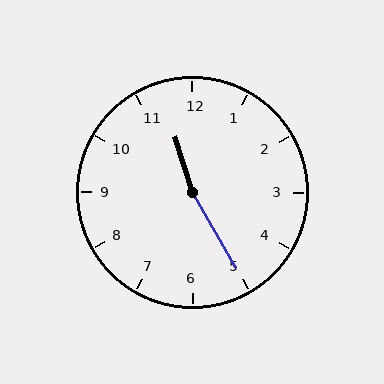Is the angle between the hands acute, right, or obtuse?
It is obtuse.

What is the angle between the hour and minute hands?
Approximately 168 degrees.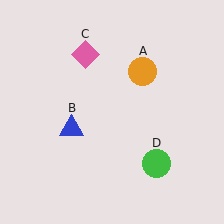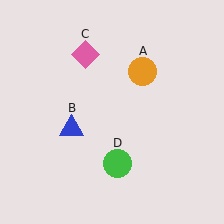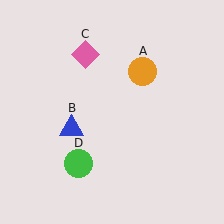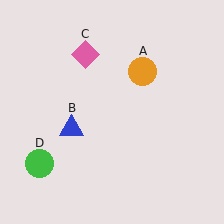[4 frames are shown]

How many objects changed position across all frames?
1 object changed position: green circle (object D).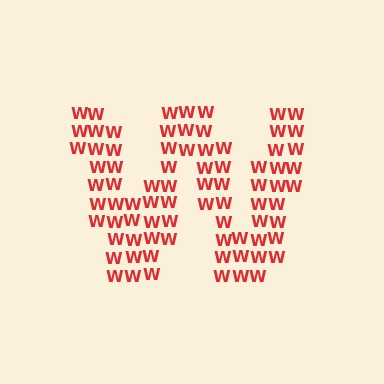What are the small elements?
The small elements are letter W's.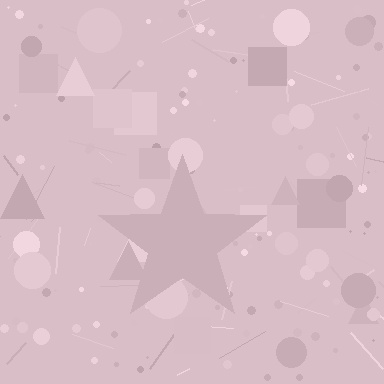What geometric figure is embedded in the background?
A star is embedded in the background.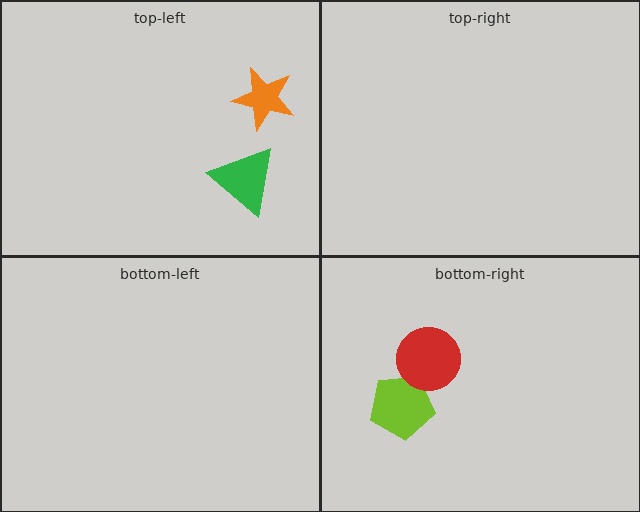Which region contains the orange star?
The top-left region.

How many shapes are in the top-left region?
2.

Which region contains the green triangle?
The top-left region.